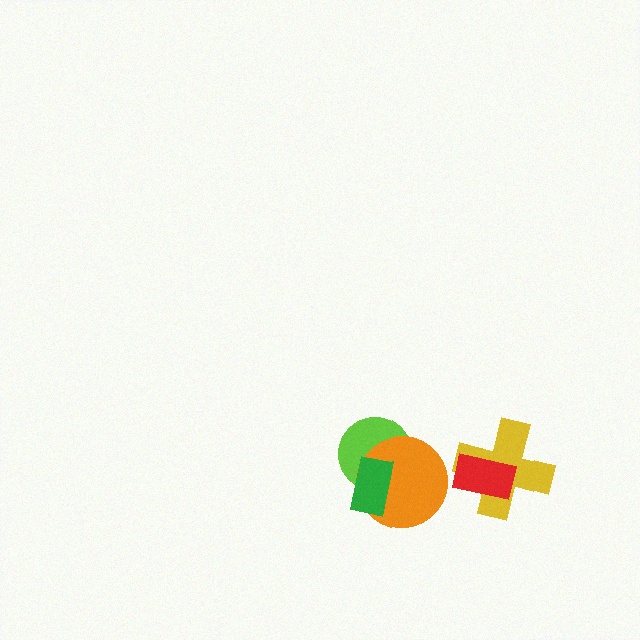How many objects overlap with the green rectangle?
2 objects overlap with the green rectangle.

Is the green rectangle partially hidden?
No, no other shape covers it.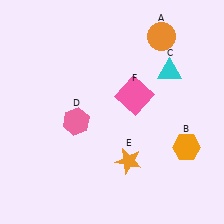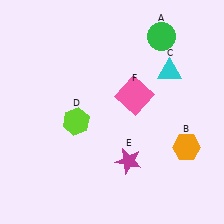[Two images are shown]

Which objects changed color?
A changed from orange to green. D changed from pink to lime. E changed from orange to magenta.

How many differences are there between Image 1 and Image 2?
There are 3 differences between the two images.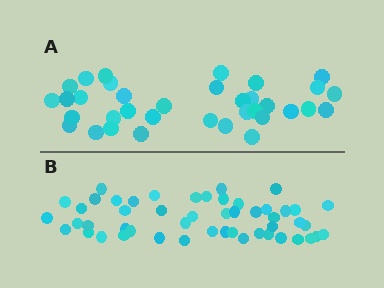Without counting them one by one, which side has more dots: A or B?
Region B (the bottom region) has more dots.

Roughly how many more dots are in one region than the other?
Region B has approximately 15 more dots than region A.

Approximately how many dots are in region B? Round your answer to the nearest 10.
About 50 dots.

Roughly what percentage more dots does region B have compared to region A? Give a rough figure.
About 45% more.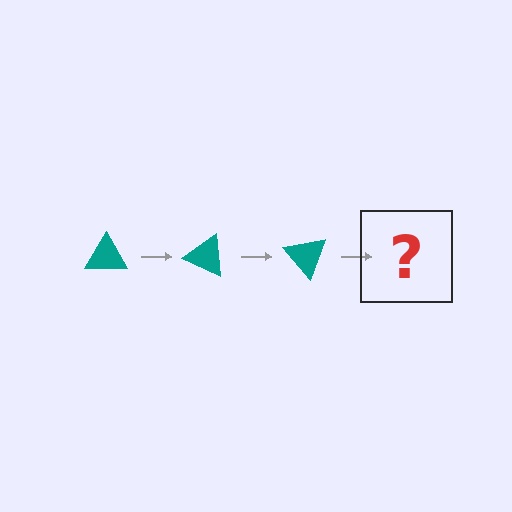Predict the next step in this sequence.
The next step is a teal triangle rotated 75 degrees.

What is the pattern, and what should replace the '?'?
The pattern is that the triangle rotates 25 degrees each step. The '?' should be a teal triangle rotated 75 degrees.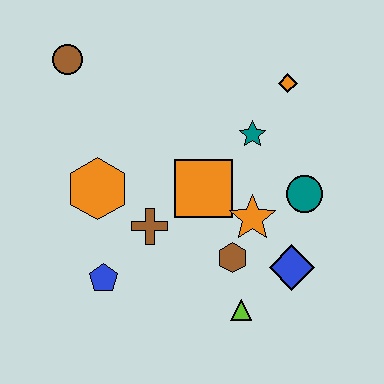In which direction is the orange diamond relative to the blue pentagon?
The orange diamond is above the blue pentagon.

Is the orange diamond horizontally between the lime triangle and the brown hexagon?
No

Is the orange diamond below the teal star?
No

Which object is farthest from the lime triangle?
The brown circle is farthest from the lime triangle.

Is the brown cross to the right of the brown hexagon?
No